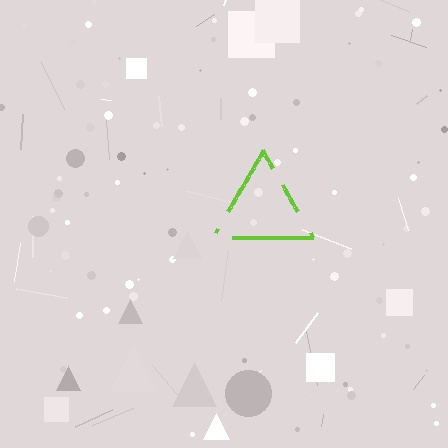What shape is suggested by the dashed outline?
The dashed outline suggests a triangle.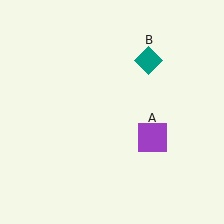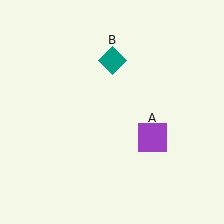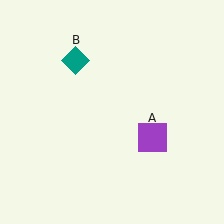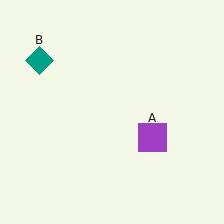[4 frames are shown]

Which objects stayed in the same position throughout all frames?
Purple square (object A) remained stationary.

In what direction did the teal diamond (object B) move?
The teal diamond (object B) moved left.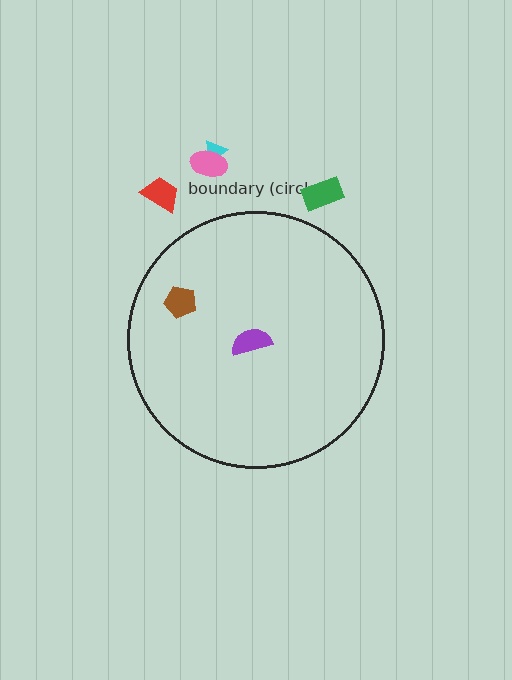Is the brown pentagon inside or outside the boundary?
Inside.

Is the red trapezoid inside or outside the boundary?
Outside.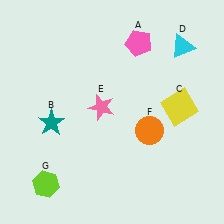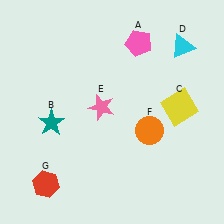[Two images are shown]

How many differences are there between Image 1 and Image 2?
There is 1 difference between the two images.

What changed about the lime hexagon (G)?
In Image 1, G is lime. In Image 2, it changed to red.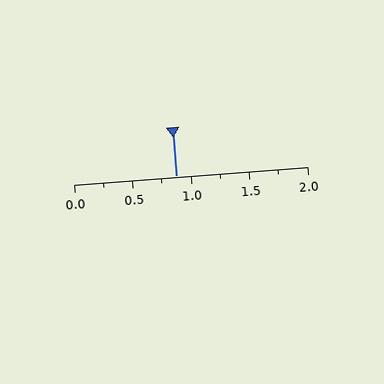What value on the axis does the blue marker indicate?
The marker indicates approximately 0.88.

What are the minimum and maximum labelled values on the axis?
The axis runs from 0.0 to 2.0.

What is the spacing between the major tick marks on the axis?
The major ticks are spaced 0.5 apart.